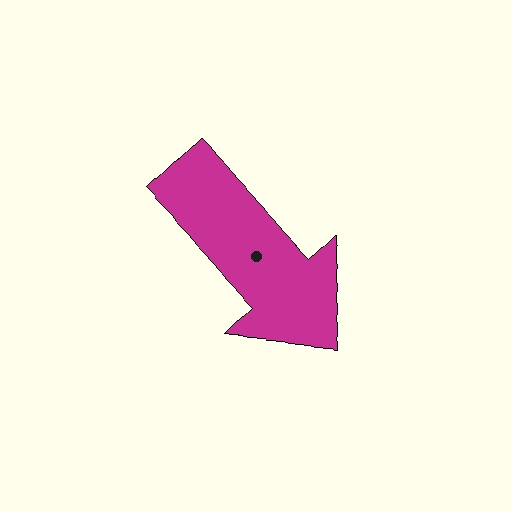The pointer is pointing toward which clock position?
Roughly 5 o'clock.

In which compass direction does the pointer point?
Southeast.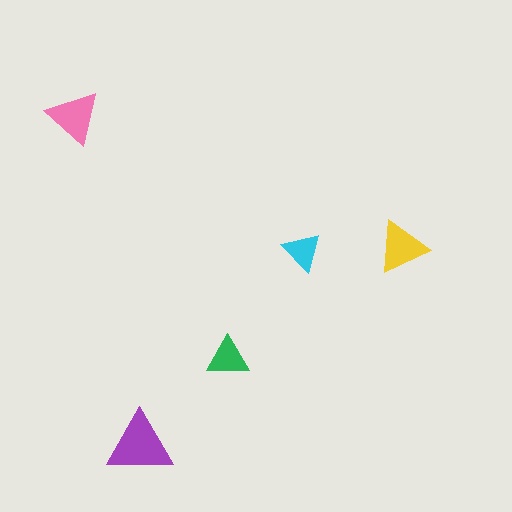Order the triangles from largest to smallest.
the purple one, the pink one, the yellow one, the green one, the cyan one.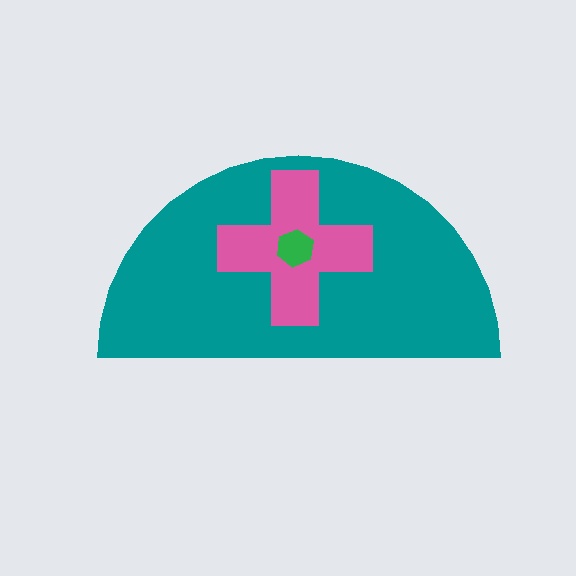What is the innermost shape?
The green hexagon.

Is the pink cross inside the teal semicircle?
Yes.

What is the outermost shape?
The teal semicircle.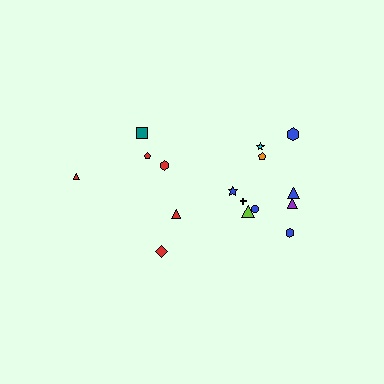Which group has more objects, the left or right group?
The right group.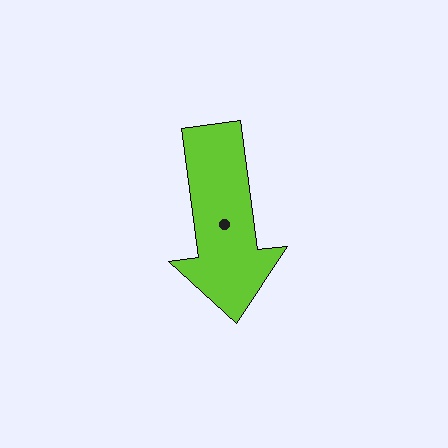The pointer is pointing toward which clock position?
Roughly 6 o'clock.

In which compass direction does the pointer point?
South.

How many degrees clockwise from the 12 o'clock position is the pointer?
Approximately 173 degrees.